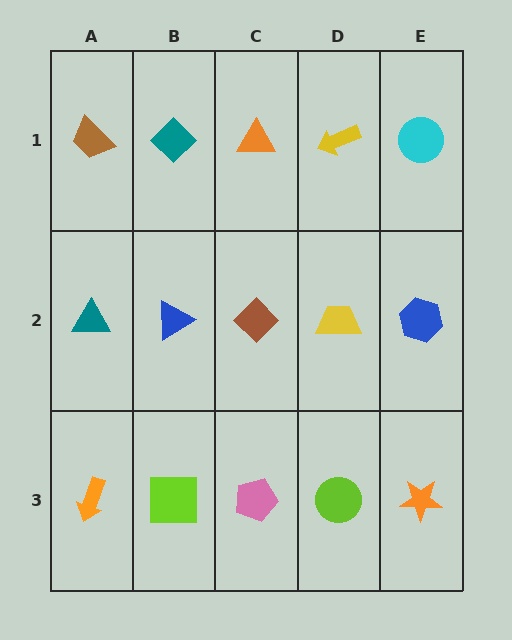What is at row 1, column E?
A cyan circle.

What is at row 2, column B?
A blue triangle.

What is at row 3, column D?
A lime circle.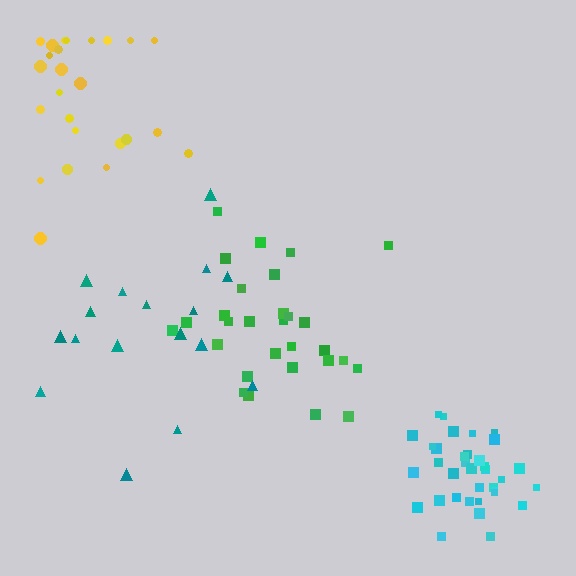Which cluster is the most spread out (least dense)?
Teal.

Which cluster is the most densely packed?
Cyan.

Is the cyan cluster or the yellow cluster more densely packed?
Cyan.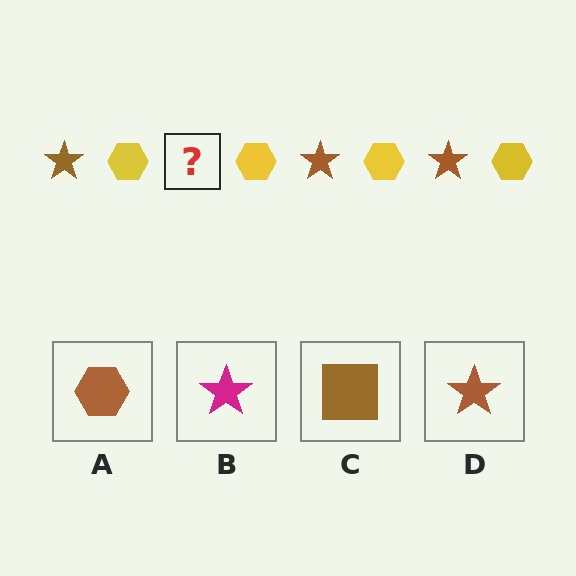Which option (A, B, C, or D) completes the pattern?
D.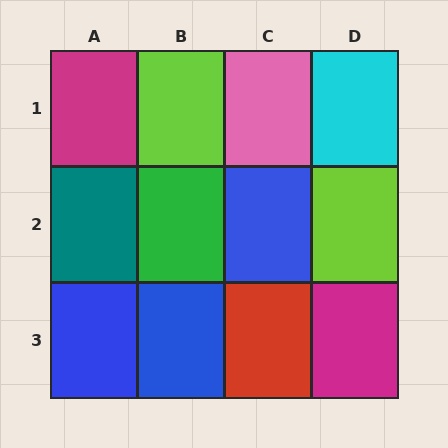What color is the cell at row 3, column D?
Magenta.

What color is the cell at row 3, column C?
Red.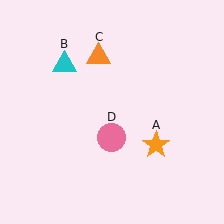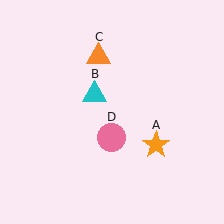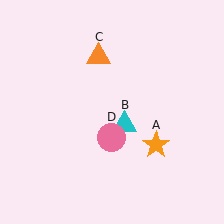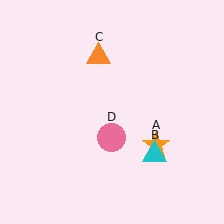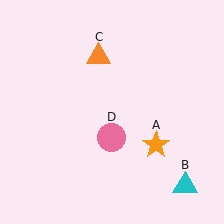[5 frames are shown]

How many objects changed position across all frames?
1 object changed position: cyan triangle (object B).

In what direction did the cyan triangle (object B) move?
The cyan triangle (object B) moved down and to the right.